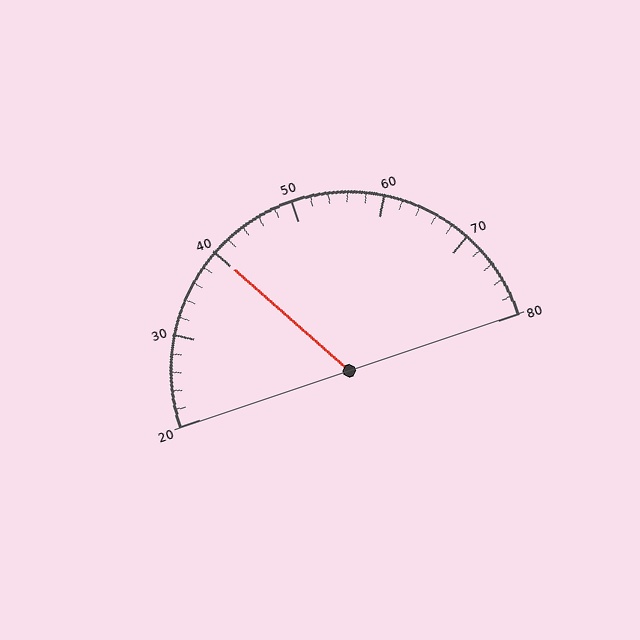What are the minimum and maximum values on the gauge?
The gauge ranges from 20 to 80.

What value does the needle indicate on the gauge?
The needle indicates approximately 40.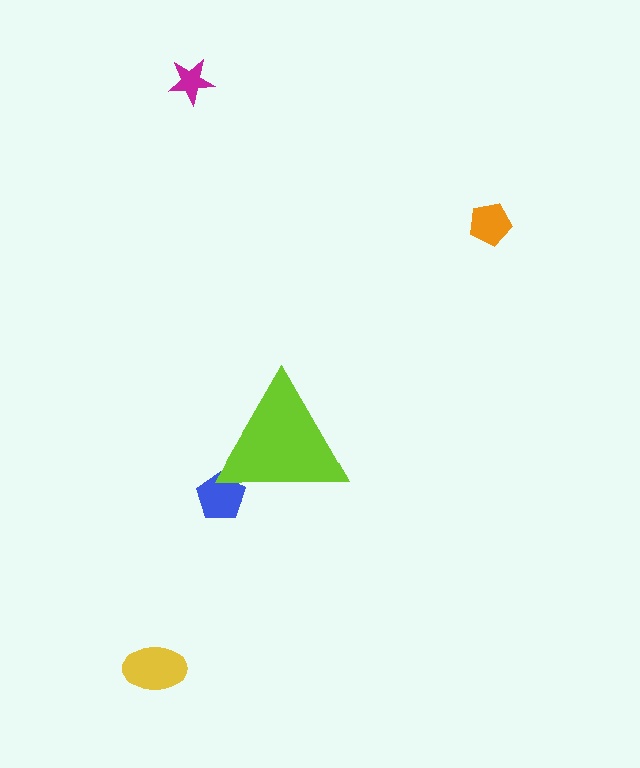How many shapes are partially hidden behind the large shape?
1 shape is partially hidden.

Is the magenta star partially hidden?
No, the magenta star is fully visible.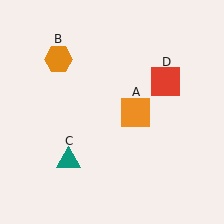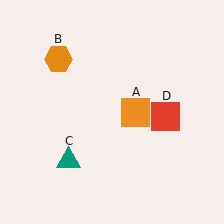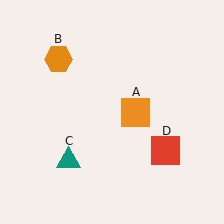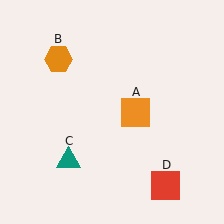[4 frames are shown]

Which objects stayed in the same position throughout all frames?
Orange square (object A) and orange hexagon (object B) and teal triangle (object C) remained stationary.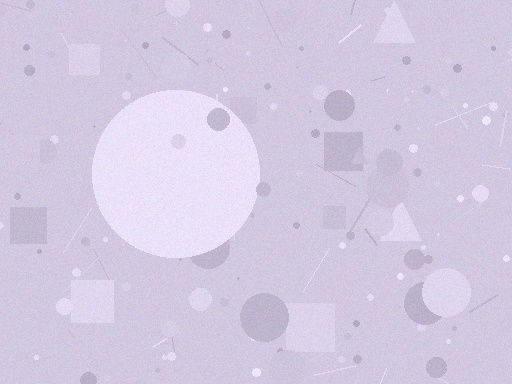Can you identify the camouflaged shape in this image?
The camouflaged shape is a circle.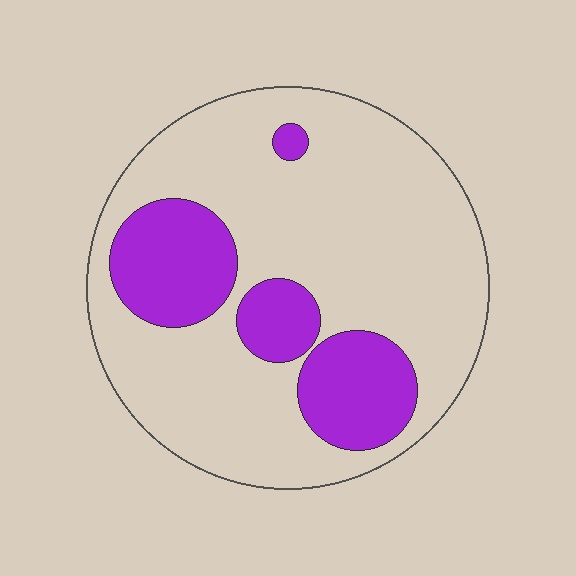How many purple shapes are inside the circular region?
4.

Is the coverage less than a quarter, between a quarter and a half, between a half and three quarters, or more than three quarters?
Less than a quarter.